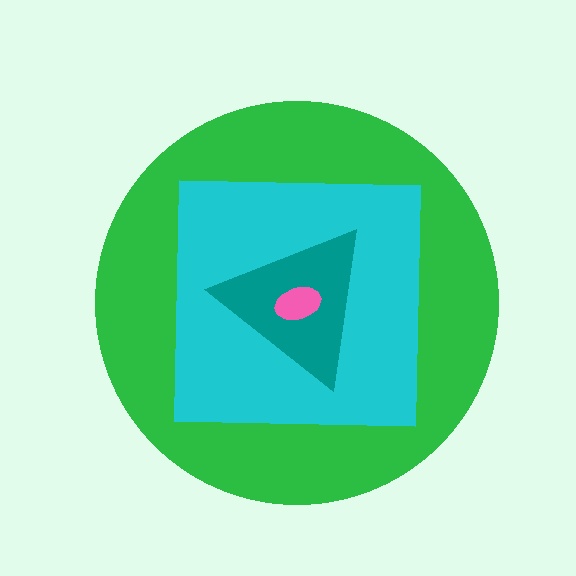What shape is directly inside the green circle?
The cyan square.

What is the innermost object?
The pink ellipse.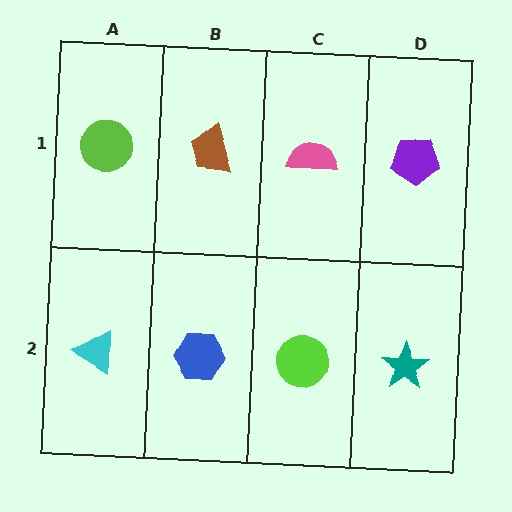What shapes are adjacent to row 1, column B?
A blue hexagon (row 2, column B), a lime circle (row 1, column A), a pink semicircle (row 1, column C).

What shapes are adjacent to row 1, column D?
A teal star (row 2, column D), a pink semicircle (row 1, column C).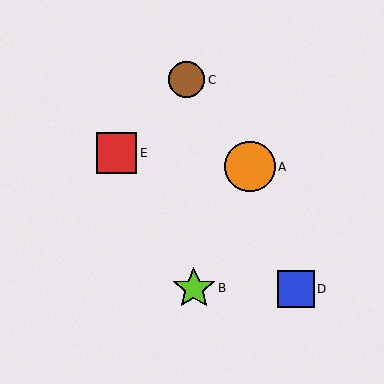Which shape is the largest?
The orange circle (labeled A) is the largest.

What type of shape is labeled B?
Shape B is a lime star.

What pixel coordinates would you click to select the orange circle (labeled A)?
Click at (250, 167) to select the orange circle A.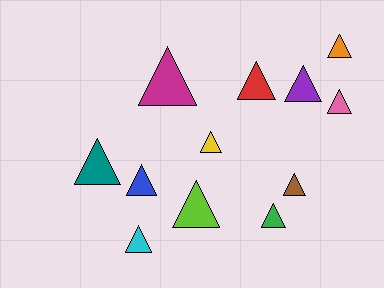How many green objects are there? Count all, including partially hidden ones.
There is 1 green object.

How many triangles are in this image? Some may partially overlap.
There are 12 triangles.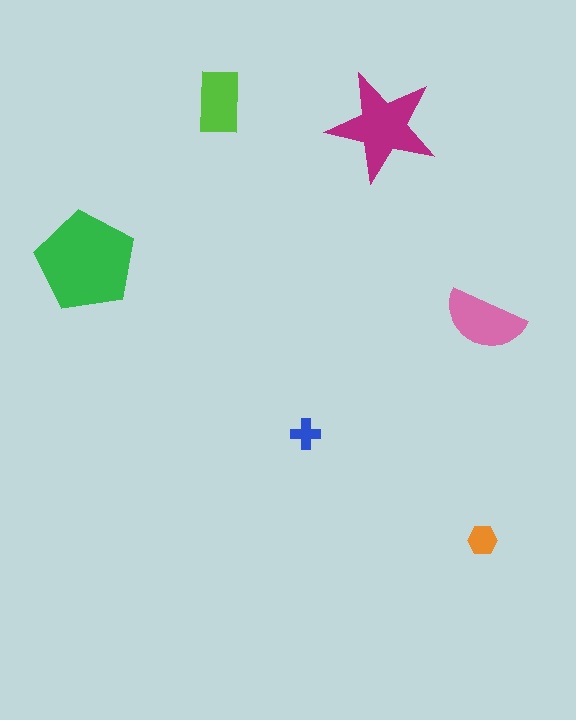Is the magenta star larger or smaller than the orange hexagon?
Larger.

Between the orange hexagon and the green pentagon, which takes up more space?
The green pentagon.